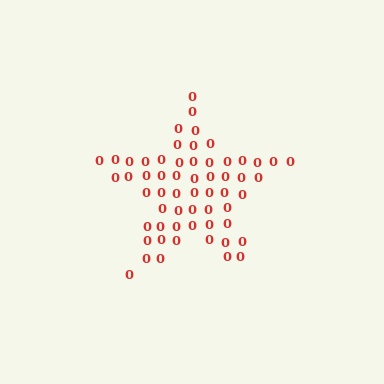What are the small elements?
The small elements are digit 0's.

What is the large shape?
The large shape is a star.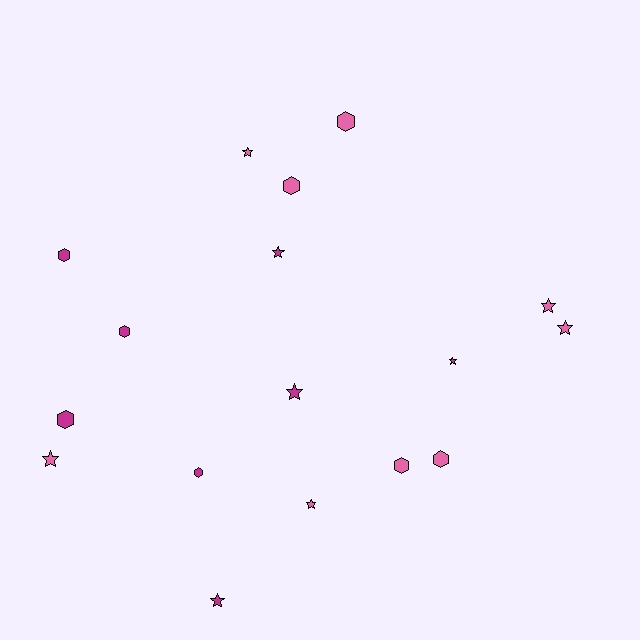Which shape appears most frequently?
Star, with 9 objects.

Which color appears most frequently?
Pink, with 9 objects.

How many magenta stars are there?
There are 4 magenta stars.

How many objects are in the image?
There are 17 objects.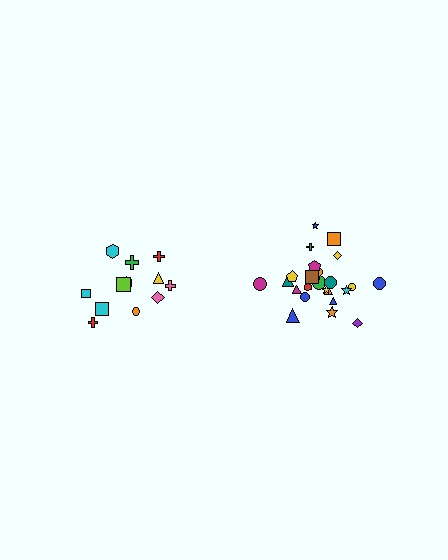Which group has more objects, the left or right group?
The right group.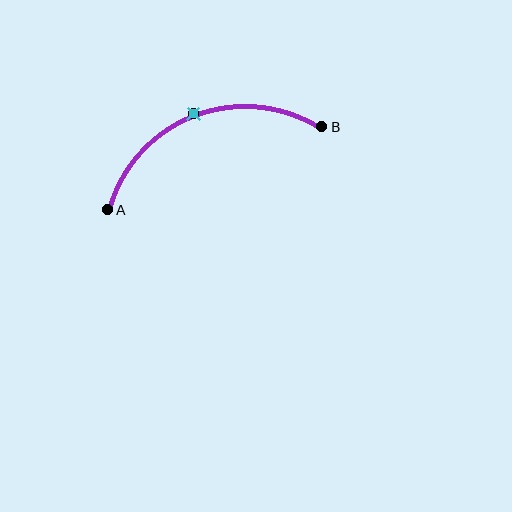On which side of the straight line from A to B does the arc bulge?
The arc bulges above the straight line connecting A and B.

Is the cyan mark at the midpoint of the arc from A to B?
Yes. The cyan mark lies on the arc at equal arc-length from both A and B — it is the arc midpoint.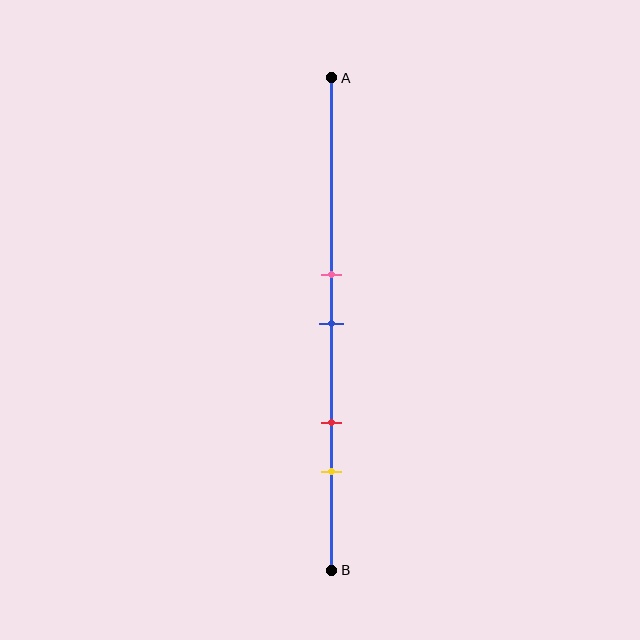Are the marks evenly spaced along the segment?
No, the marks are not evenly spaced.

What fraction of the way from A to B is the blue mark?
The blue mark is approximately 50% (0.5) of the way from A to B.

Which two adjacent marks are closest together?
The pink and blue marks are the closest adjacent pair.